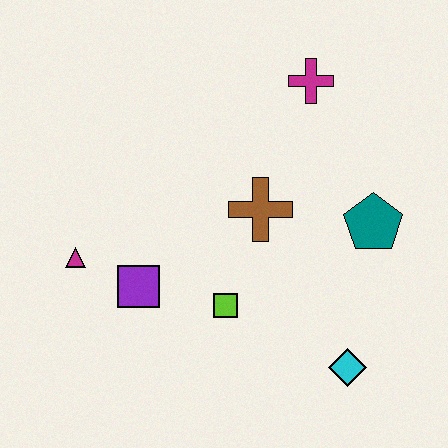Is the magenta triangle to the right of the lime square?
No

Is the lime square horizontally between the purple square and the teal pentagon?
Yes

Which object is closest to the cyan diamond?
The lime square is closest to the cyan diamond.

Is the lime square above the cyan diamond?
Yes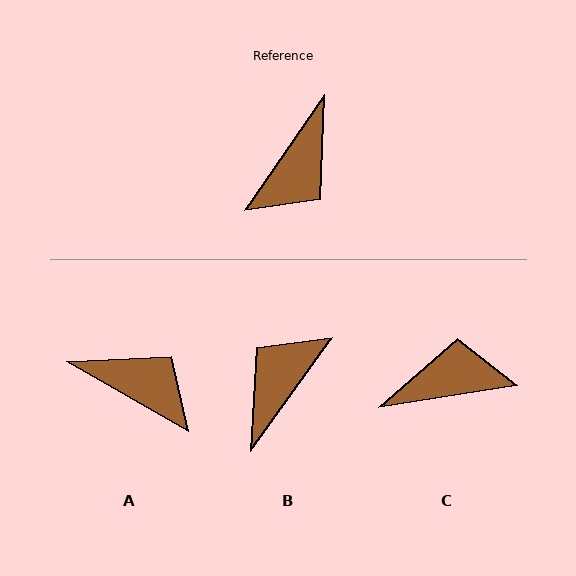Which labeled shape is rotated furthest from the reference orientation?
B, about 179 degrees away.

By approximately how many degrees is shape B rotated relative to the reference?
Approximately 179 degrees counter-clockwise.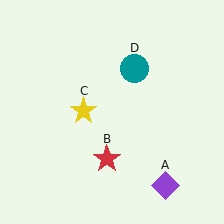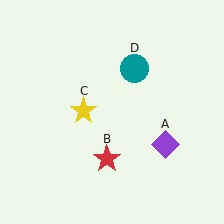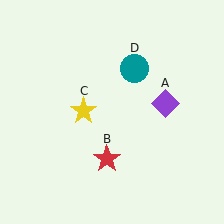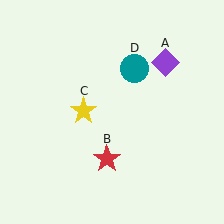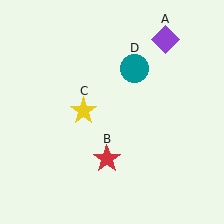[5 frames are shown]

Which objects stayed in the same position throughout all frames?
Red star (object B) and yellow star (object C) and teal circle (object D) remained stationary.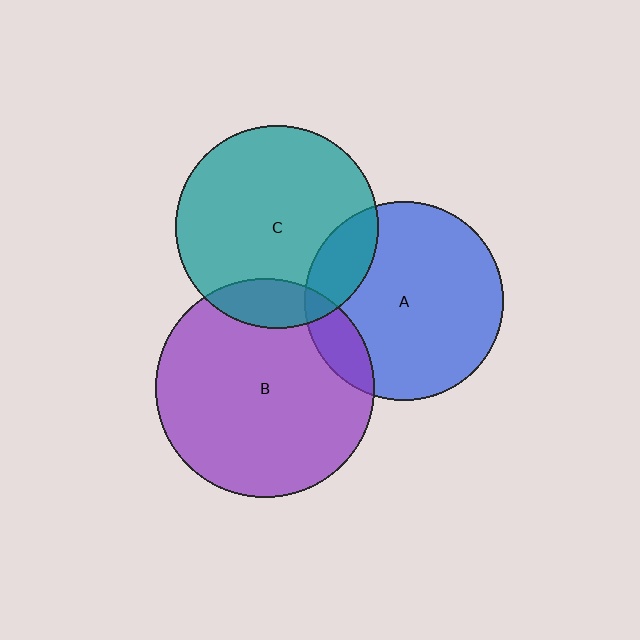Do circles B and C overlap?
Yes.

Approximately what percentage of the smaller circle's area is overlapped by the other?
Approximately 15%.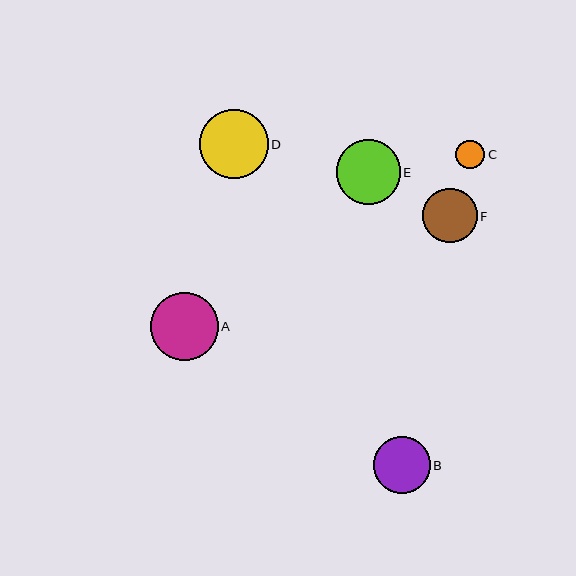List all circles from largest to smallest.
From largest to smallest: D, A, E, B, F, C.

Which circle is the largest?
Circle D is the largest with a size of approximately 69 pixels.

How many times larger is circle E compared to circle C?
Circle E is approximately 2.2 times the size of circle C.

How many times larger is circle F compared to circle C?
Circle F is approximately 1.9 times the size of circle C.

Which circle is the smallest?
Circle C is the smallest with a size of approximately 29 pixels.